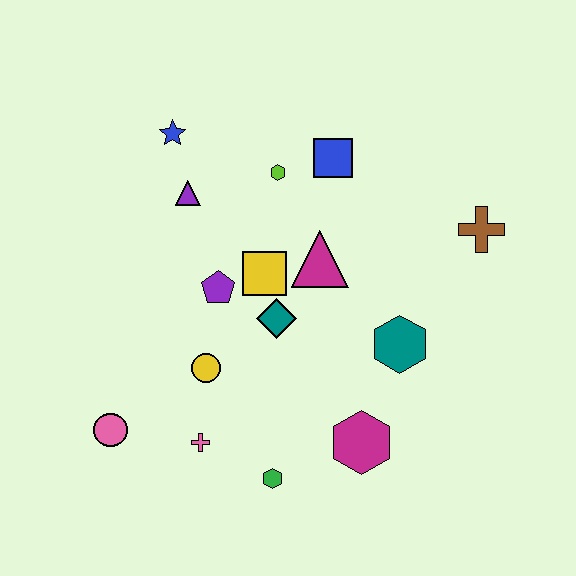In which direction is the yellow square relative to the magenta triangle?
The yellow square is to the left of the magenta triangle.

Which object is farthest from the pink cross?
The brown cross is farthest from the pink cross.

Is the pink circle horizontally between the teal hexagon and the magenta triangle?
No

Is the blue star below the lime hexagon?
No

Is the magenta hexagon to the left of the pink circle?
No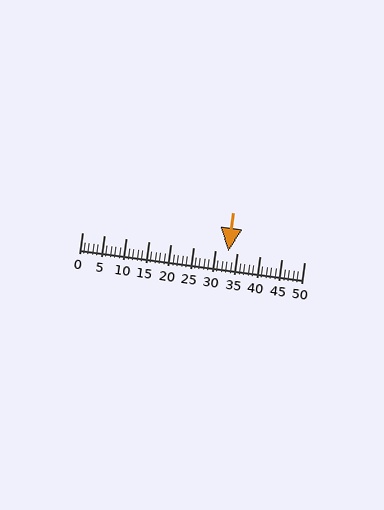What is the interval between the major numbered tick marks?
The major tick marks are spaced 5 units apart.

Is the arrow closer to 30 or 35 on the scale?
The arrow is closer to 35.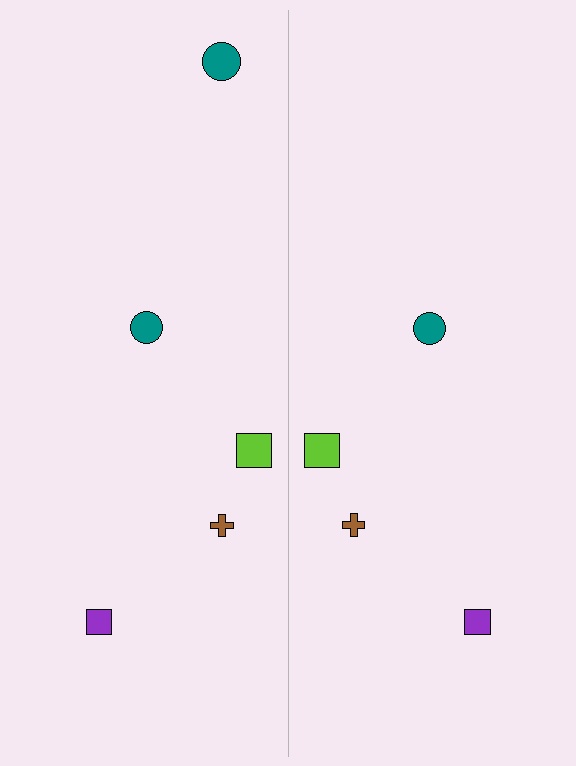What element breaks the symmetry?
A teal circle is missing from the right side.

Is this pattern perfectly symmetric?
No, the pattern is not perfectly symmetric. A teal circle is missing from the right side.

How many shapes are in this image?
There are 9 shapes in this image.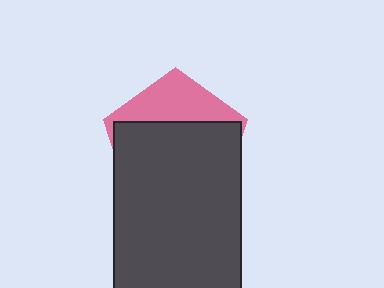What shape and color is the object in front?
The object in front is a dark gray rectangle.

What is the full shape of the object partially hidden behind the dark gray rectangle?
The partially hidden object is a pink pentagon.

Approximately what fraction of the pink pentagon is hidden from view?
Roughly 69% of the pink pentagon is hidden behind the dark gray rectangle.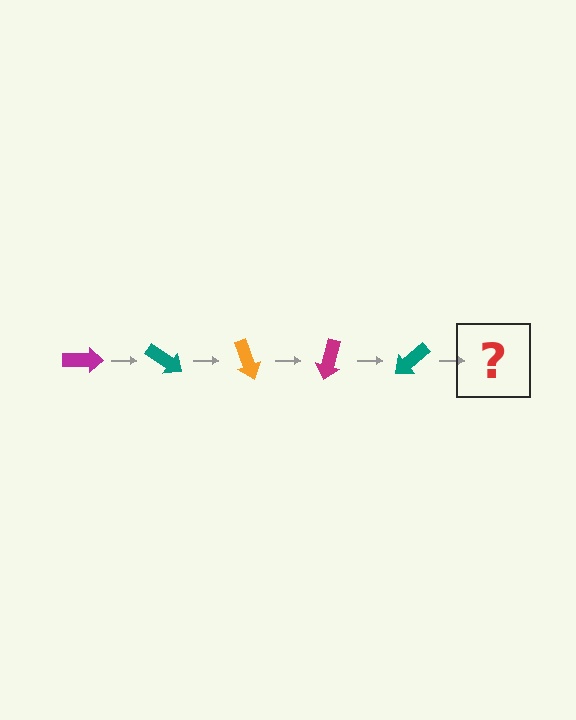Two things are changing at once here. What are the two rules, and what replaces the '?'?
The two rules are that it rotates 35 degrees each step and the color cycles through magenta, teal, and orange. The '?' should be an orange arrow, rotated 175 degrees from the start.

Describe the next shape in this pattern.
It should be an orange arrow, rotated 175 degrees from the start.